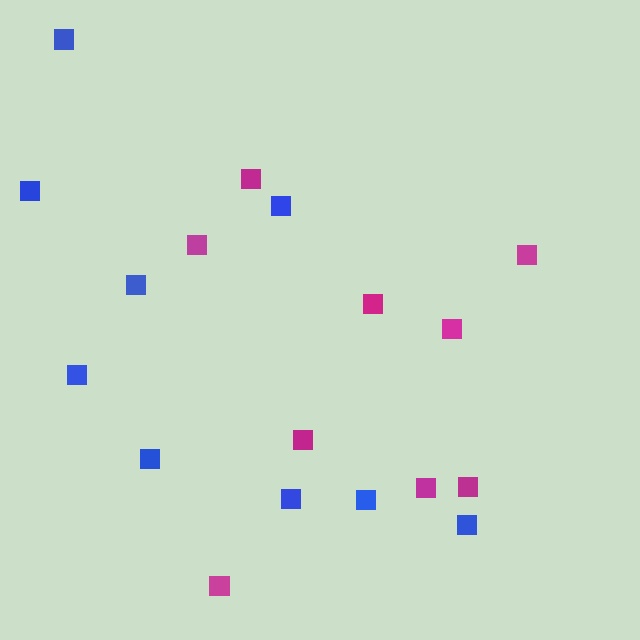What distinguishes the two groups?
There are 2 groups: one group of magenta squares (9) and one group of blue squares (9).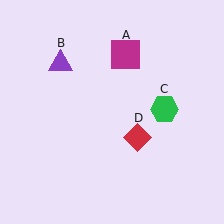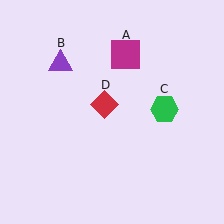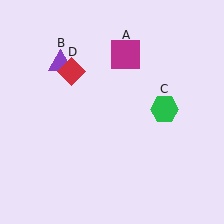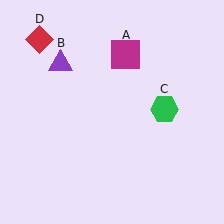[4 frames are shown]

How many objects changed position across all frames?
1 object changed position: red diamond (object D).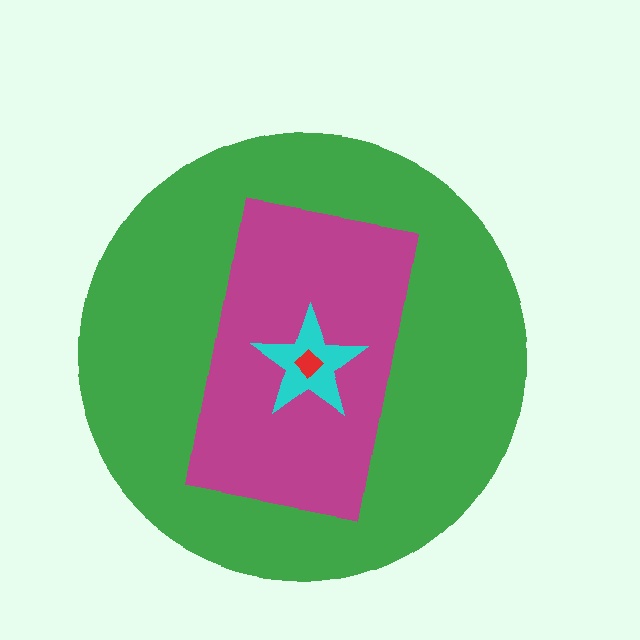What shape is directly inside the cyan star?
The red diamond.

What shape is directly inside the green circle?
The magenta rectangle.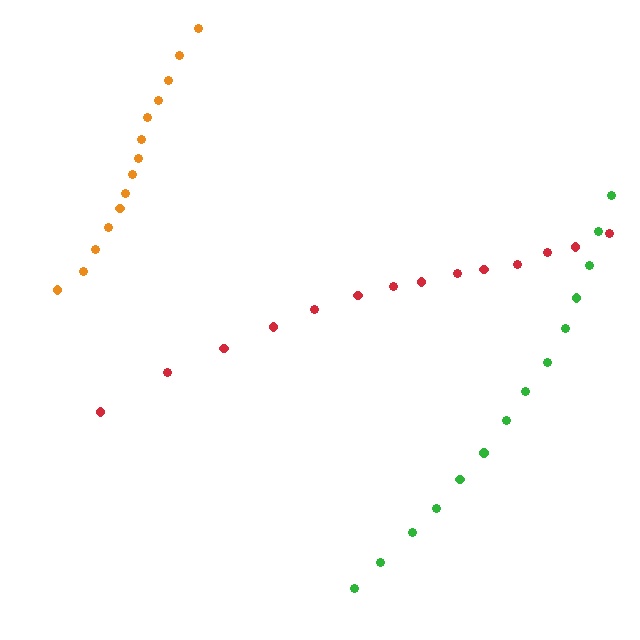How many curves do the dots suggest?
There are 3 distinct paths.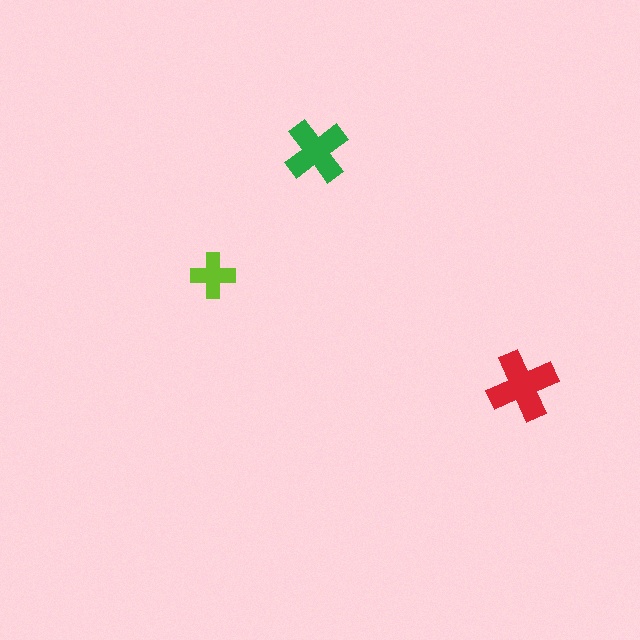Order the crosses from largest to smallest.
the red one, the green one, the lime one.